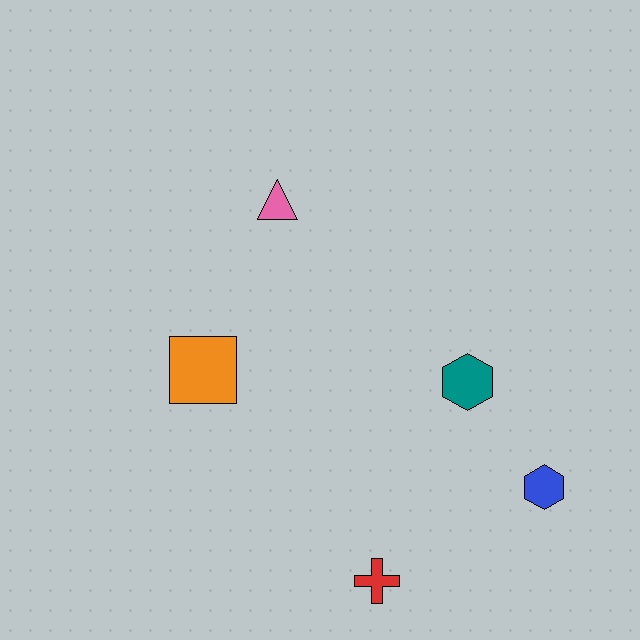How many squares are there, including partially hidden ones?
There is 1 square.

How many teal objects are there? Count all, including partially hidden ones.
There is 1 teal object.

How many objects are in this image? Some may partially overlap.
There are 5 objects.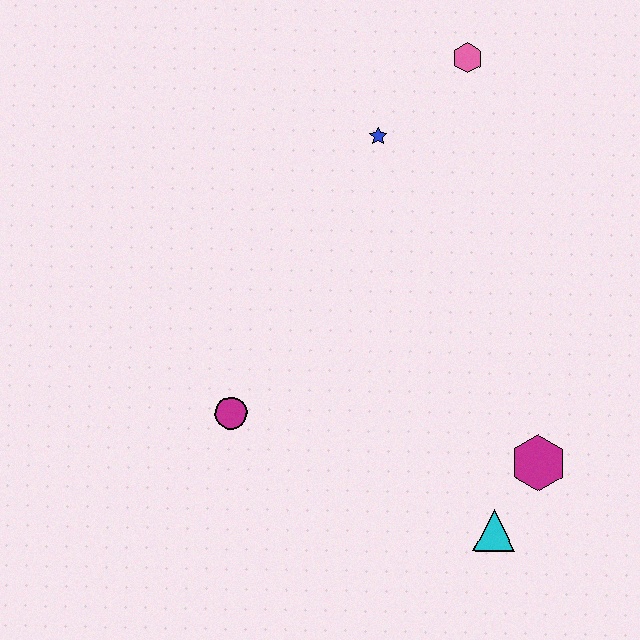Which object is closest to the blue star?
The pink hexagon is closest to the blue star.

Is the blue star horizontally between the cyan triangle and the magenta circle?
Yes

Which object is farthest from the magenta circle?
The pink hexagon is farthest from the magenta circle.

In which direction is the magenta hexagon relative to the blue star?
The magenta hexagon is below the blue star.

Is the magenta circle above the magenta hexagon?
Yes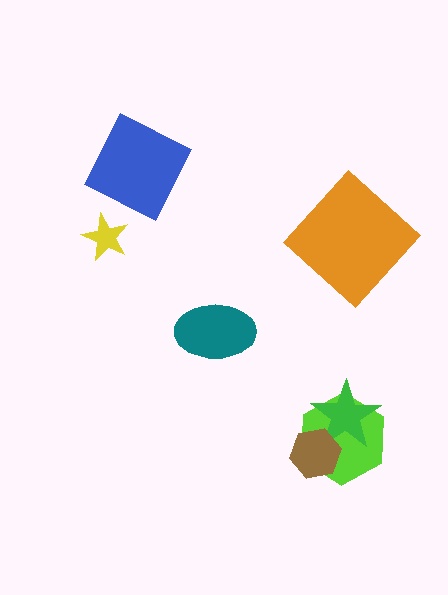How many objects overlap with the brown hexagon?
2 objects overlap with the brown hexagon.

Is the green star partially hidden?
Yes, it is partially covered by another shape.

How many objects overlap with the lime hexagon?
2 objects overlap with the lime hexagon.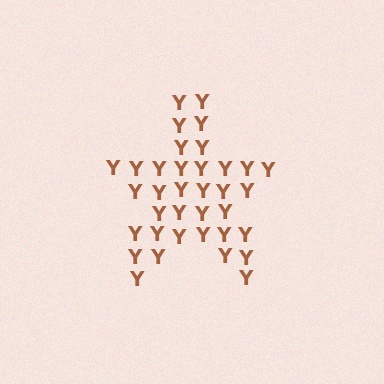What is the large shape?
The large shape is a star.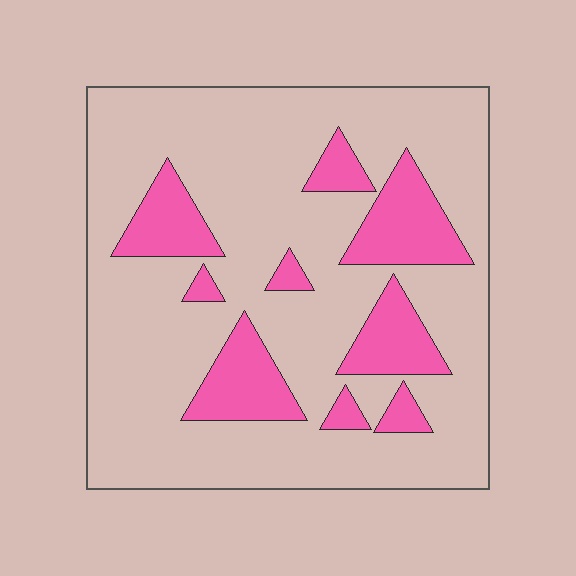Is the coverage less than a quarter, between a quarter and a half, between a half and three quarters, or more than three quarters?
Less than a quarter.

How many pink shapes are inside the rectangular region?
9.